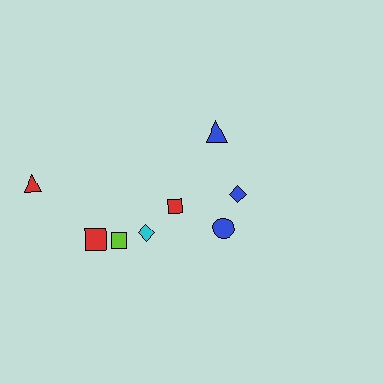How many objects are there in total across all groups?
There are 8 objects.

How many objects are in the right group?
There are 3 objects.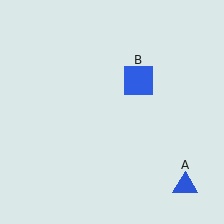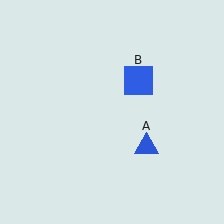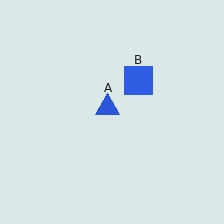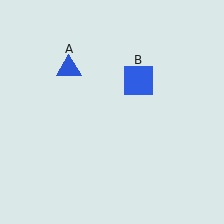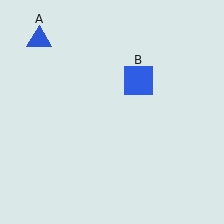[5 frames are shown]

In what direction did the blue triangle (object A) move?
The blue triangle (object A) moved up and to the left.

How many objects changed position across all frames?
1 object changed position: blue triangle (object A).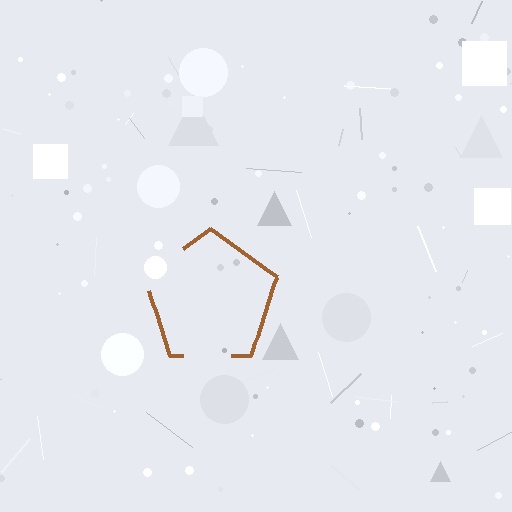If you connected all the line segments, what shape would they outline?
They would outline a pentagon.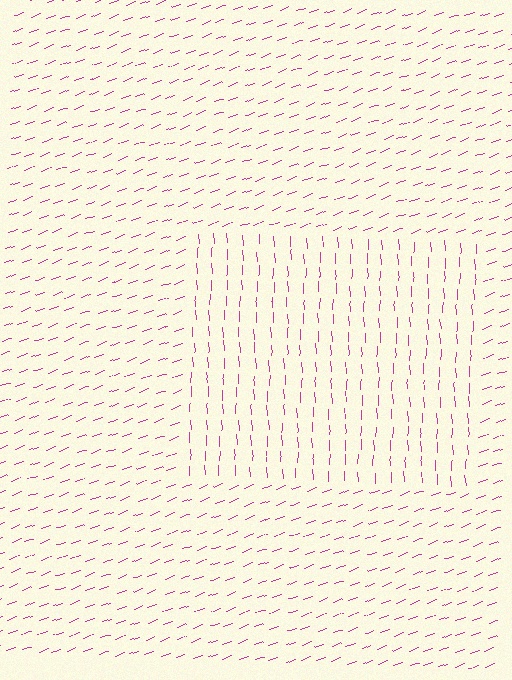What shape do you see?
I see a rectangle.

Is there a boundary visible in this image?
Yes, there is a texture boundary formed by a change in line orientation.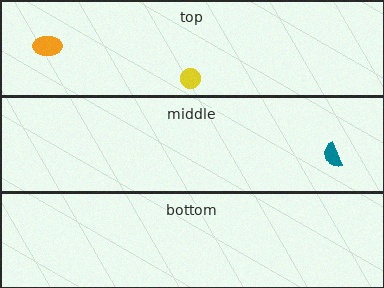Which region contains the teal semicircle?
The middle region.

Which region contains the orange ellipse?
The top region.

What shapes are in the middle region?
The teal semicircle.